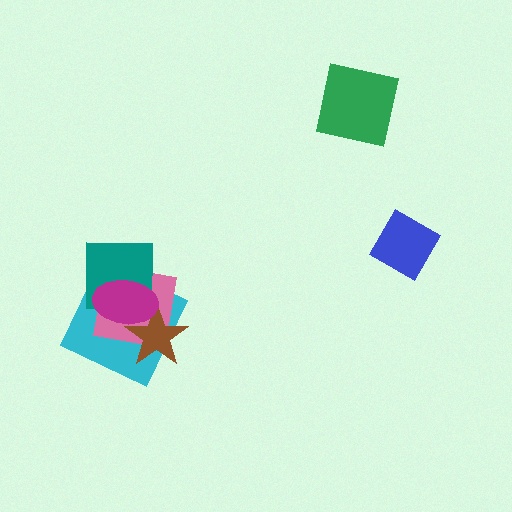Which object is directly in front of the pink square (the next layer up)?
The teal square is directly in front of the pink square.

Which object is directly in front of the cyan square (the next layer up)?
The pink square is directly in front of the cyan square.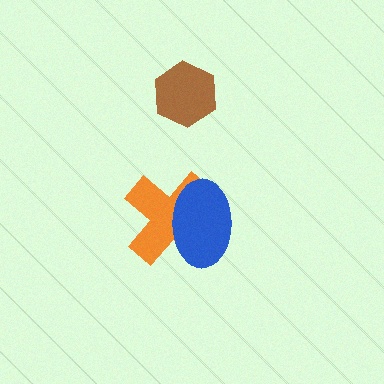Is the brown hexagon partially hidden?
No, no other shape covers it.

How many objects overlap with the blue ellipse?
1 object overlaps with the blue ellipse.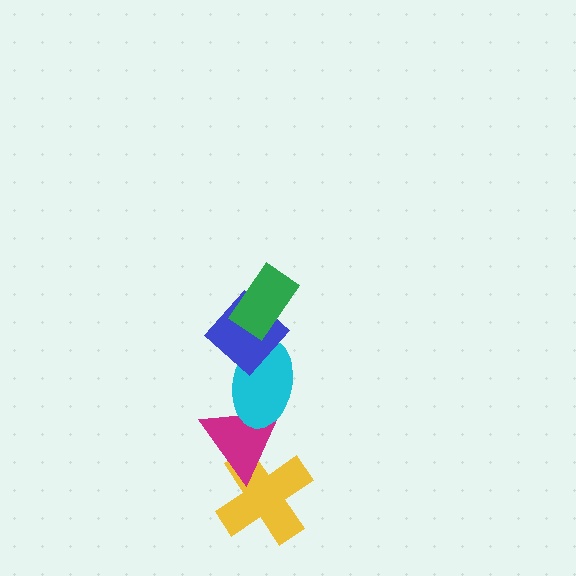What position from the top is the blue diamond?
The blue diamond is 2nd from the top.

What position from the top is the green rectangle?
The green rectangle is 1st from the top.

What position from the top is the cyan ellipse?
The cyan ellipse is 3rd from the top.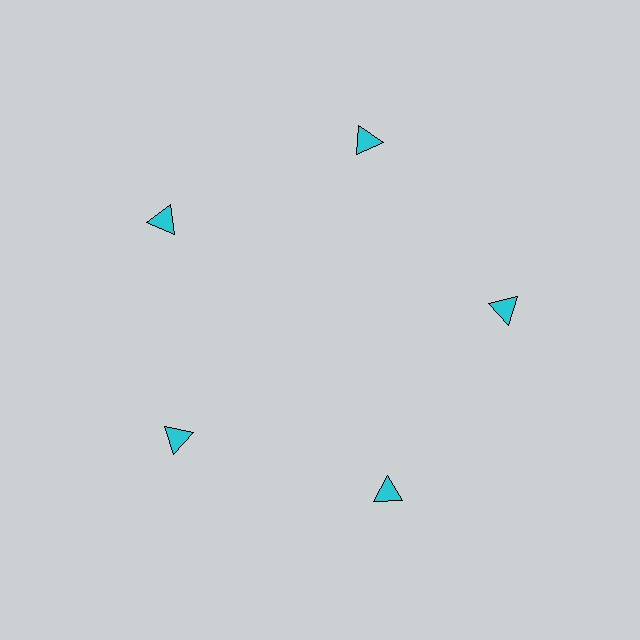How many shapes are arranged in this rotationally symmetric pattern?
There are 5 shapes, arranged in 5 groups of 1.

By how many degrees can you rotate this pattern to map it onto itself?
The pattern maps onto itself every 72 degrees of rotation.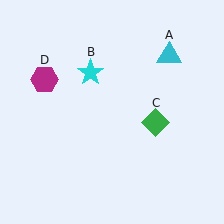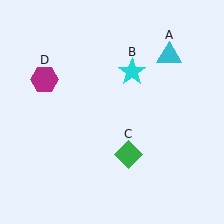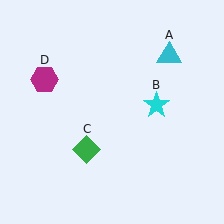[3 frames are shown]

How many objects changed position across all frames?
2 objects changed position: cyan star (object B), green diamond (object C).